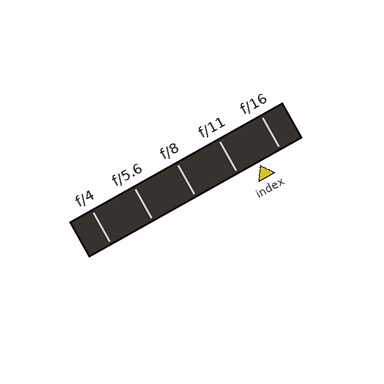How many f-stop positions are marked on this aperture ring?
There are 5 f-stop positions marked.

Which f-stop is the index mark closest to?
The index mark is closest to f/11.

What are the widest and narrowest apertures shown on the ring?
The widest aperture shown is f/4 and the narrowest is f/16.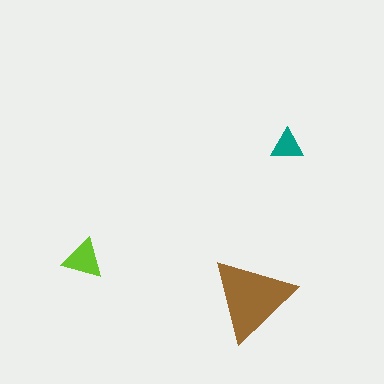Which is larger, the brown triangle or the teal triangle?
The brown one.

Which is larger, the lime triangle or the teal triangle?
The lime one.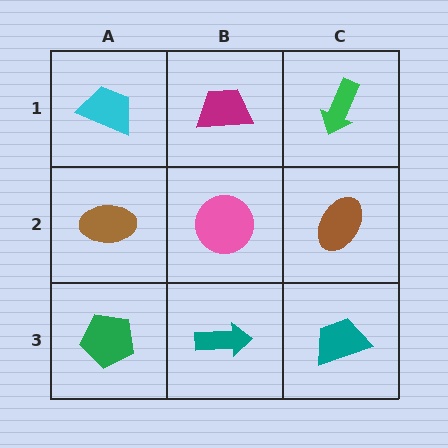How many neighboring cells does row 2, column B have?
4.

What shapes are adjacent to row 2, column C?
A green arrow (row 1, column C), a teal trapezoid (row 3, column C), a pink circle (row 2, column B).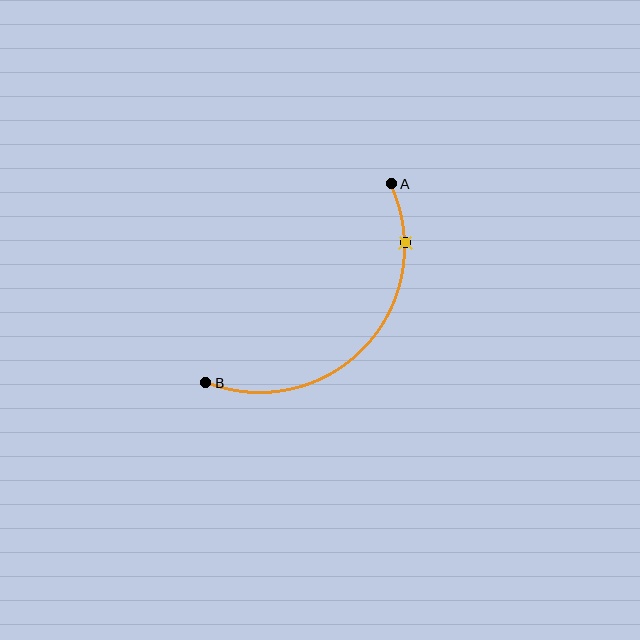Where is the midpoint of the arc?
The arc midpoint is the point on the curve farthest from the straight line joining A and B. It sits below and to the right of that line.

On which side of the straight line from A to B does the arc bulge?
The arc bulges below and to the right of the straight line connecting A and B.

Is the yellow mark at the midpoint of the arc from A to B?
No. The yellow mark lies on the arc but is closer to endpoint A. The arc midpoint would be at the point on the curve equidistant along the arc from both A and B.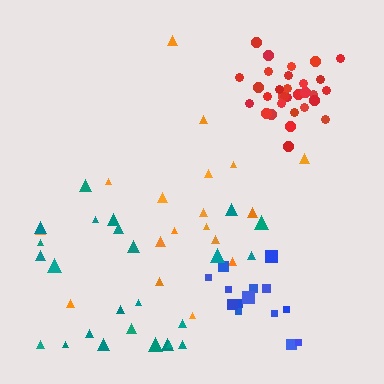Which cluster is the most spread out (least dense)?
Orange.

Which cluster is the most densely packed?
Red.